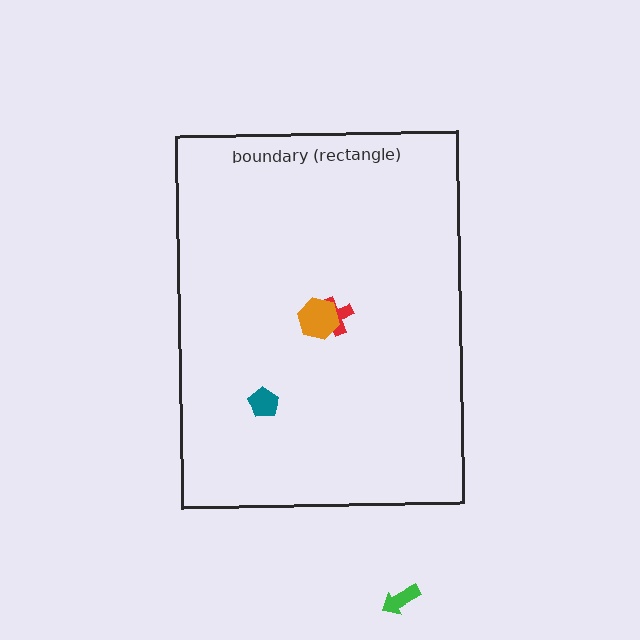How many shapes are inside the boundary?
3 inside, 1 outside.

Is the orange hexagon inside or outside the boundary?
Inside.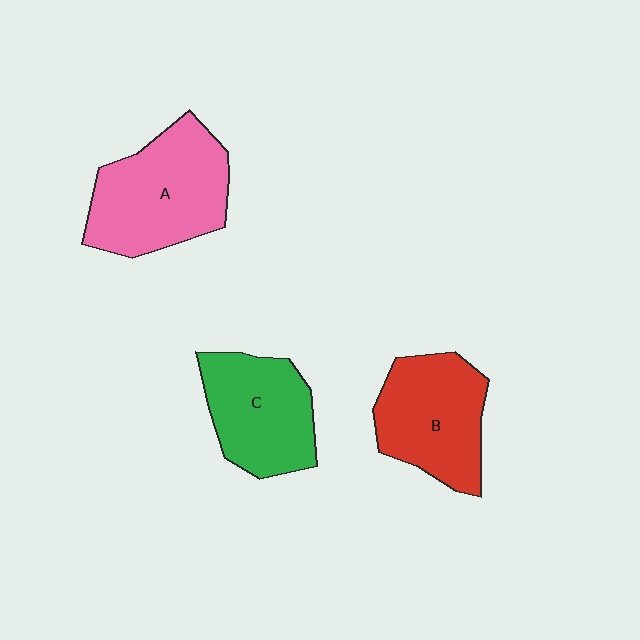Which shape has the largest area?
Shape A (pink).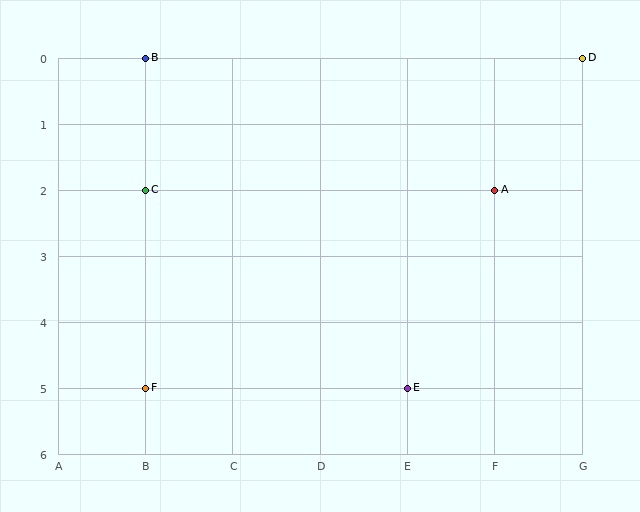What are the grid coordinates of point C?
Point C is at grid coordinates (B, 2).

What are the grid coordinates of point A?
Point A is at grid coordinates (F, 2).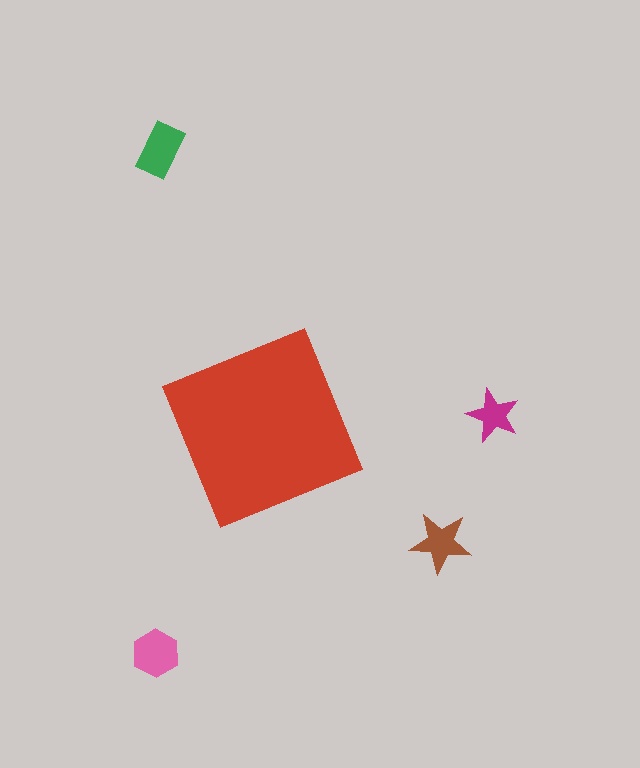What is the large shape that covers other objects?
A red diamond.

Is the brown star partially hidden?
No, the brown star is fully visible.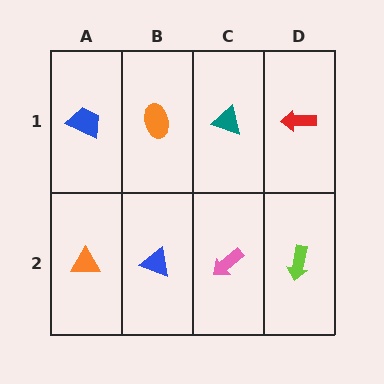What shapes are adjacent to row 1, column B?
A blue triangle (row 2, column B), a blue trapezoid (row 1, column A), a teal triangle (row 1, column C).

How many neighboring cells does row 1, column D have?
2.